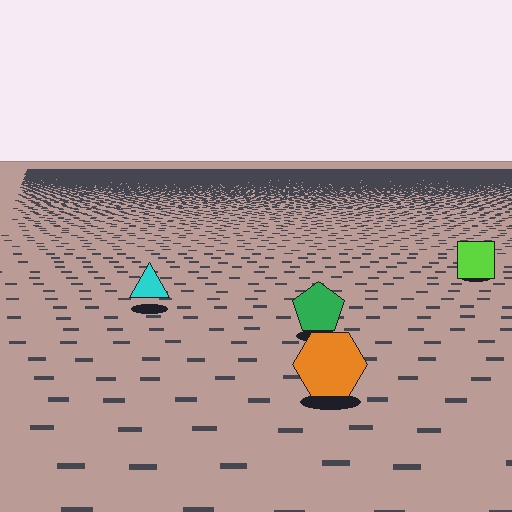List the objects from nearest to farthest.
From nearest to farthest: the orange hexagon, the green pentagon, the cyan triangle, the lime square.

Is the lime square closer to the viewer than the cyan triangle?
No. The cyan triangle is closer — you can tell from the texture gradient: the ground texture is coarser near it.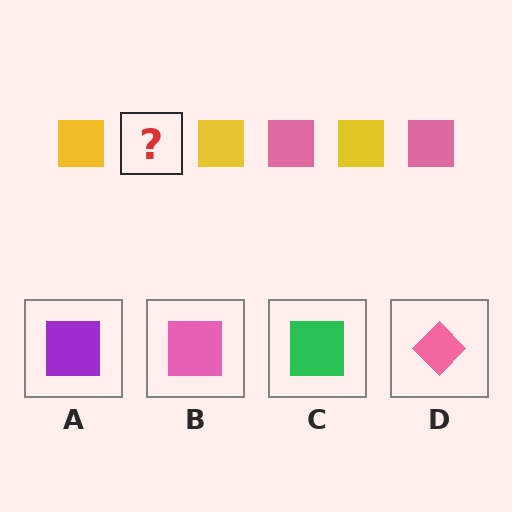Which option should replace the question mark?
Option B.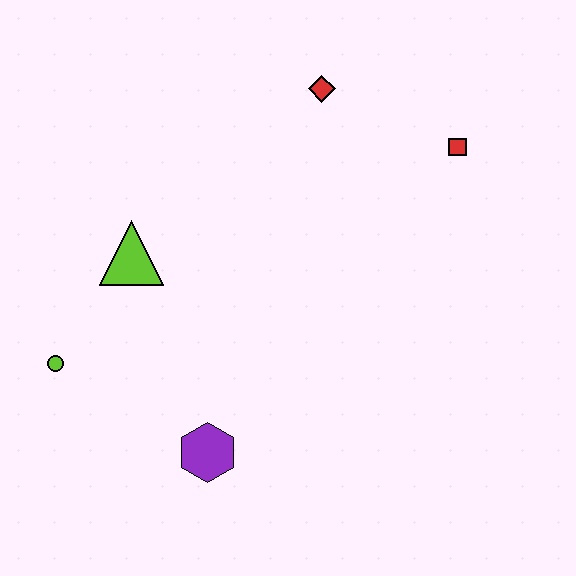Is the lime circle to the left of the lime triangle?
Yes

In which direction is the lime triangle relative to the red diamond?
The lime triangle is to the left of the red diamond.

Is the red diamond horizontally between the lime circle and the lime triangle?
No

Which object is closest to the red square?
The red diamond is closest to the red square.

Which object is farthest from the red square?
The lime circle is farthest from the red square.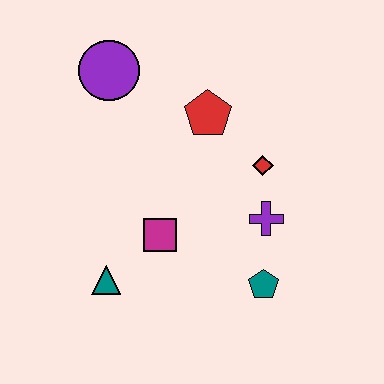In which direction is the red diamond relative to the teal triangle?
The red diamond is to the right of the teal triangle.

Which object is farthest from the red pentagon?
The teal triangle is farthest from the red pentagon.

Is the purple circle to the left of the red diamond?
Yes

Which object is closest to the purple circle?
The red pentagon is closest to the purple circle.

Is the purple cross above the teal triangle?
Yes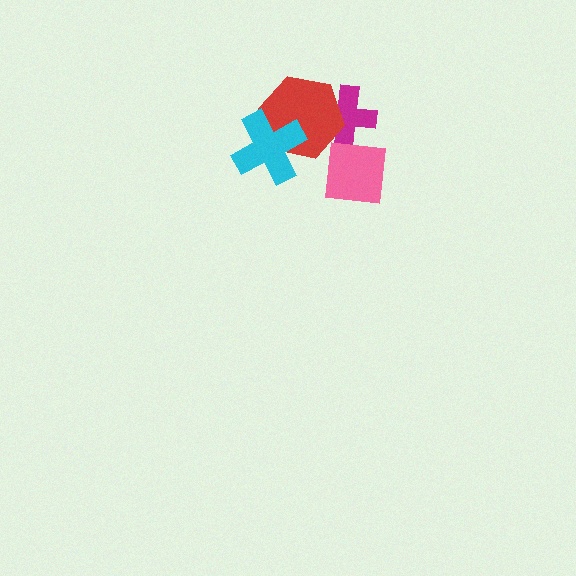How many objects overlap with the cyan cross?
1 object overlaps with the cyan cross.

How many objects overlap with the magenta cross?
2 objects overlap with the magenta cross.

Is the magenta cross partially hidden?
Yes, it is partially covered by another shape.